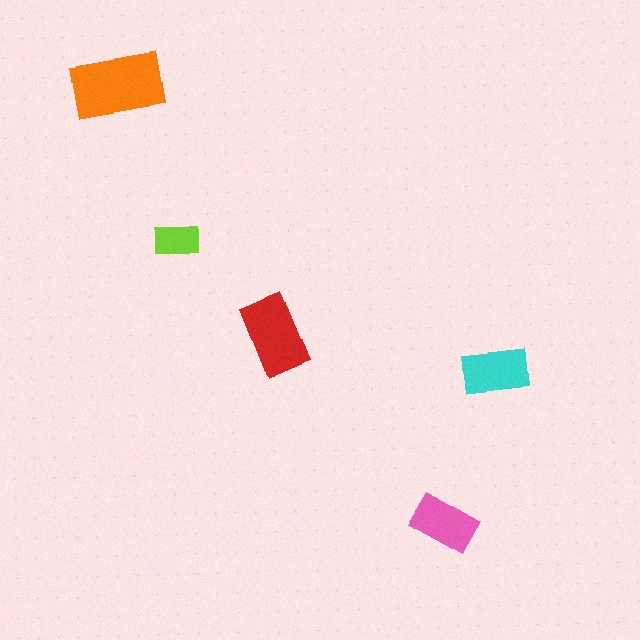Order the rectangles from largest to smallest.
the orange one, the red one, the cyan one, the pink one, the lime one.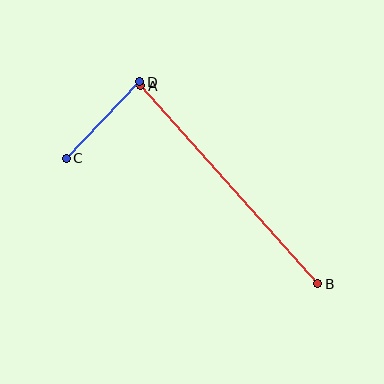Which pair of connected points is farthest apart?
Points A and B are farthest apart.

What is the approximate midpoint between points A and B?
The midpoint is at approximately (229, 185) pixels.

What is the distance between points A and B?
The distance is approximately 266 pixels.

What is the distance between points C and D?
The distance is approximately 106 pixels.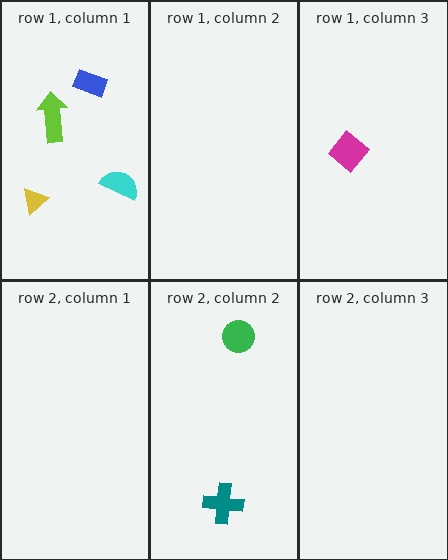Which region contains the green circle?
The row 2, column 2 region.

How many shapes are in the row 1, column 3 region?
1.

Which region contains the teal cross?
The row 2, column 2 region.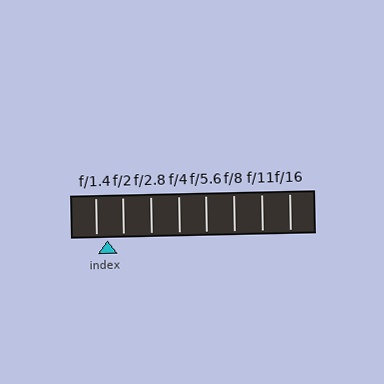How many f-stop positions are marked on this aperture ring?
There are 8 f-stop positions marked.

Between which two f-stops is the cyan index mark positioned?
The index mark is between f/1.4 and f/2.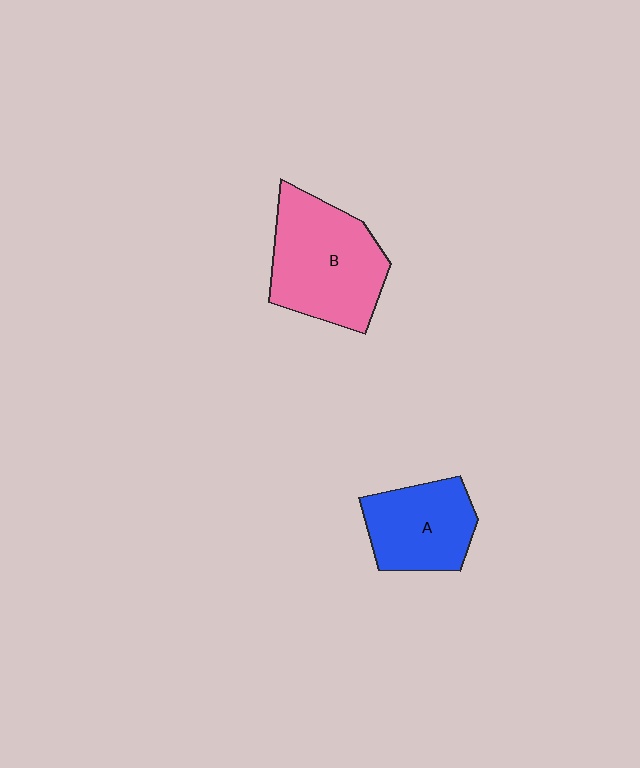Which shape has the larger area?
Shape B (pink).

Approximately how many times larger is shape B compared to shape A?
Approximately 1.4 times.